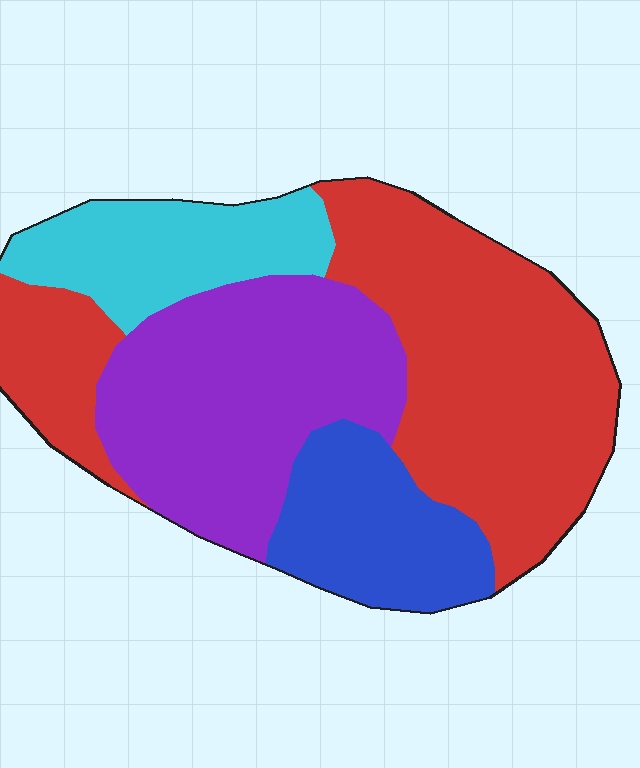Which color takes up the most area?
Red, at roughly 40%.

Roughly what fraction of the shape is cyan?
Cyan covers about 15% of the shape.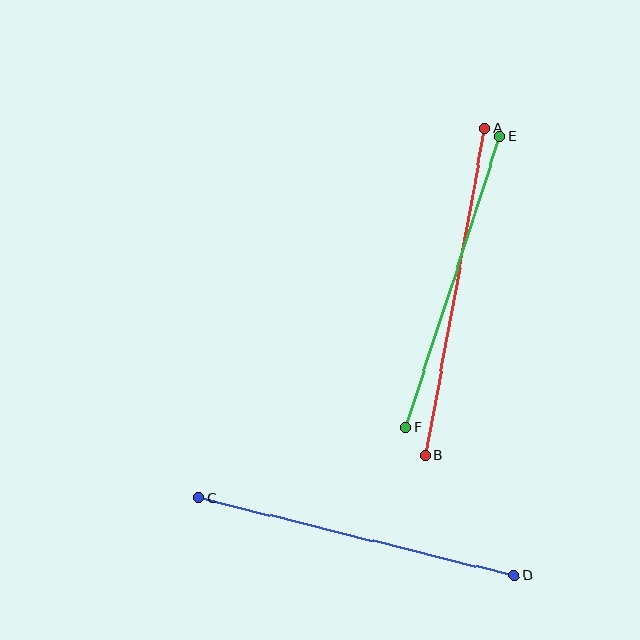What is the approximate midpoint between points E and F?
The midpoint is at approximately (453, 282) pixels.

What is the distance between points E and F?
The distance is approximately 306 pixels.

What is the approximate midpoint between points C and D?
The midpoint is at approximately (356, 536) pixels.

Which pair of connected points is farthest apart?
Points A and B are farthest apart.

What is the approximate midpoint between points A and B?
The midpoint is at approximately (455, 292) pixels.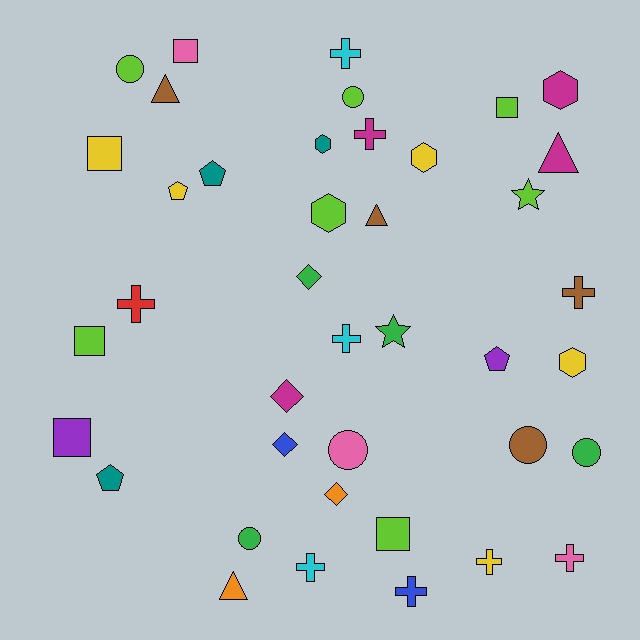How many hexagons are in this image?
There are 5 hexagons.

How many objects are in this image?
There are 40 objects.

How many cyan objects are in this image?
There are 3 cyan objects.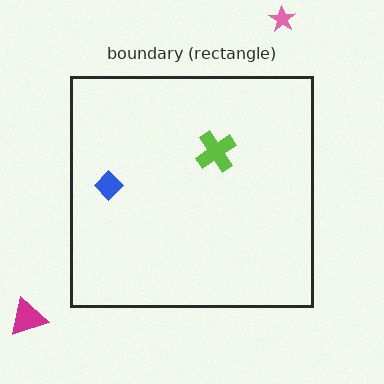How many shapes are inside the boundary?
2 inside, 2 outside.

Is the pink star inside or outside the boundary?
Outside.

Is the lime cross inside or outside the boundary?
Inside.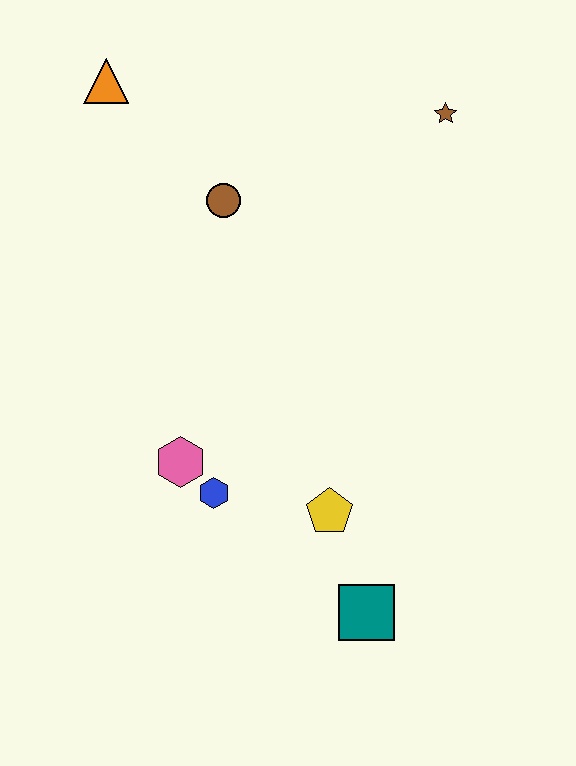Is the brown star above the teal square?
Yes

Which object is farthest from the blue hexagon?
The brown star is farthest from the blue hexagon.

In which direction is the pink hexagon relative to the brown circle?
The pink hexagon is below the brown circle.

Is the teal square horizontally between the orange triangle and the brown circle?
No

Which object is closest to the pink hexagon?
The blue hexagon is closest to the pink hexagon.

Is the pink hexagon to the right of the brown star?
No